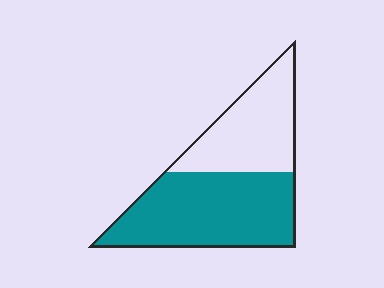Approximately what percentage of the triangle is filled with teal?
Approximately 60%.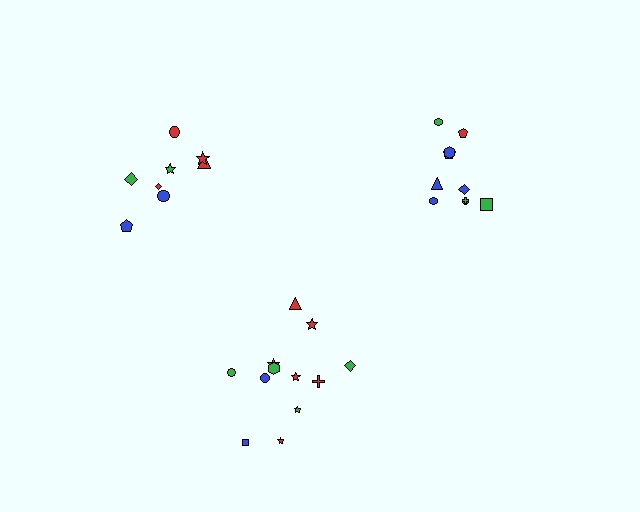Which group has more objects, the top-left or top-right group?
The top-right group.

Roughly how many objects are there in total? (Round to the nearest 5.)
Roughly 30 objects in total.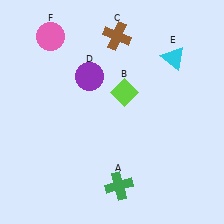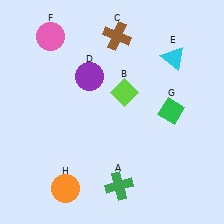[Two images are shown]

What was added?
A green diamond (G), an orange circle (H) were added in Image 2.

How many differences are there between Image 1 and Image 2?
There are 2 differences between the two images.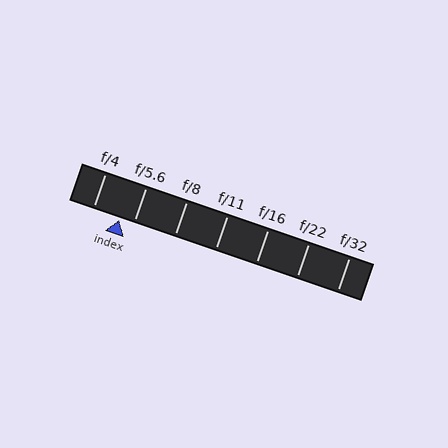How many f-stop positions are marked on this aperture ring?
There are 7 f-stop positions marked.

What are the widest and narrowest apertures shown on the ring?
The widest aperture shown is f/4 and the narrowest is f/32.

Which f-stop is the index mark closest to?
The index mark is closest to f/5.6.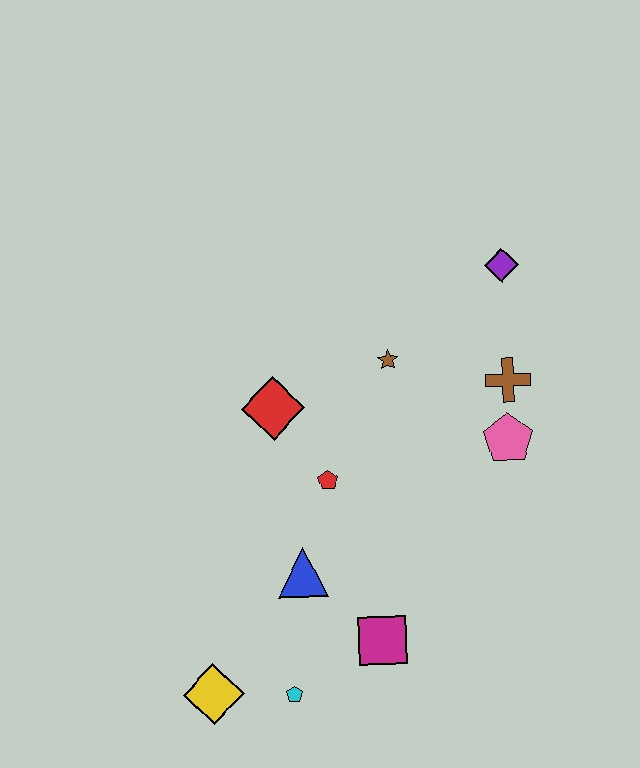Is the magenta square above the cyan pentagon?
Yes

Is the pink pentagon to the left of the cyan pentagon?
No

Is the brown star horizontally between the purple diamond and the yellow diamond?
Yes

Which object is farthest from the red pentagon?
The purple diamond is farthest from the red pentagon.